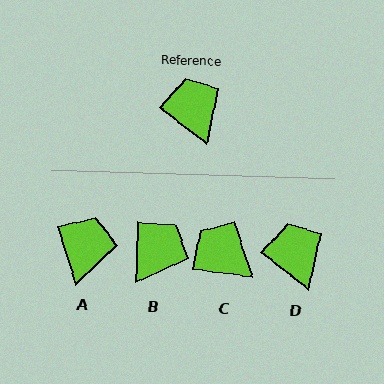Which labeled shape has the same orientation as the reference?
D.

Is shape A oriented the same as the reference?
No, it is off by about 34 degrees.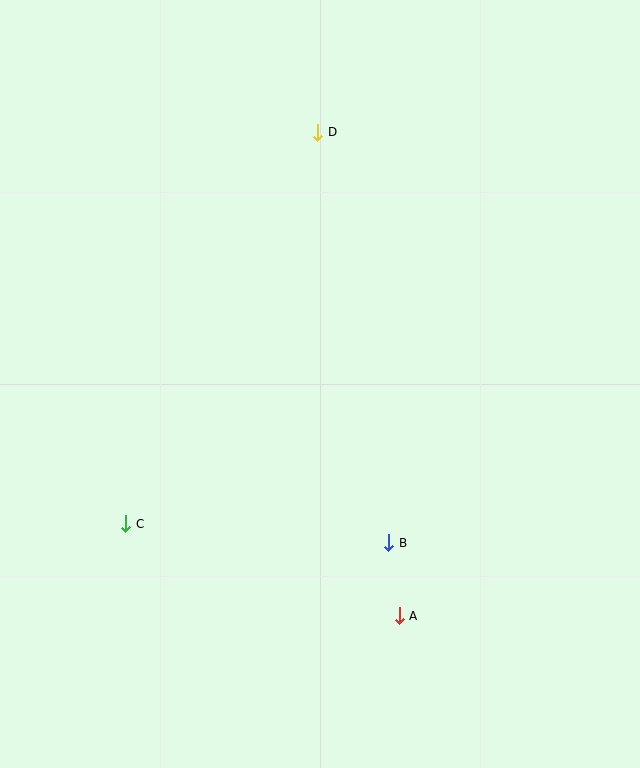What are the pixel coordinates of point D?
Point D is at (318, 132).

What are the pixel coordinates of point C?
Point C is at (126, 524).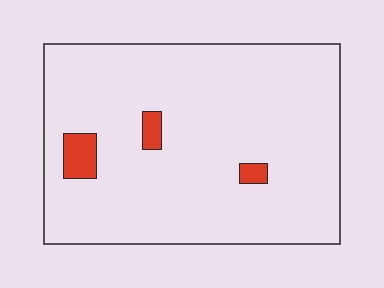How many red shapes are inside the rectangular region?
3.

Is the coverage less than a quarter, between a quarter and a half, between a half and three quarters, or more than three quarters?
Less than a quarter.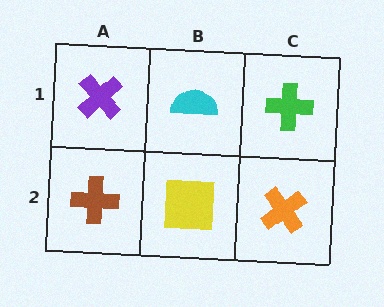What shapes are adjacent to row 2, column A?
A purple cross (row 1, column A), a yellow square (row 2, column B).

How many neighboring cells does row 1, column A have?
2.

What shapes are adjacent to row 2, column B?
A cyan semicircle (row 1, column B), a brown cross (row 2, column A), an orange cross (row 2, column C).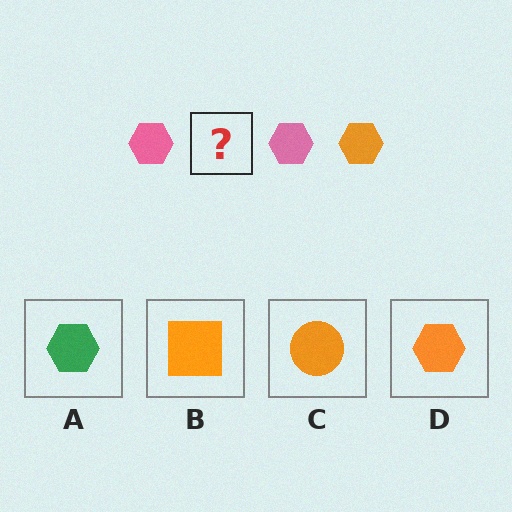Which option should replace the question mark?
Option D.